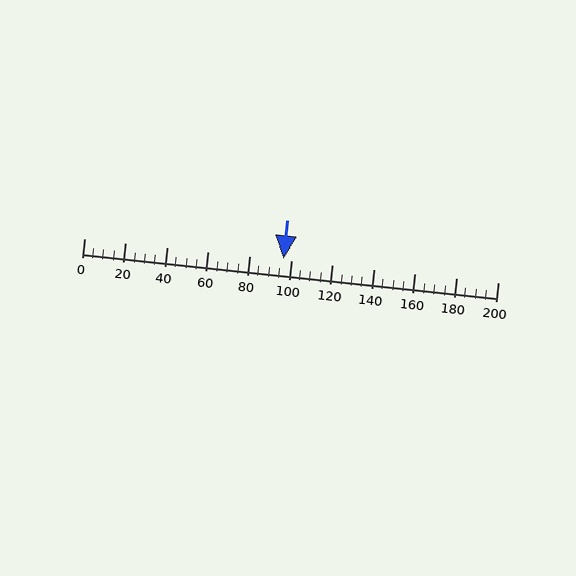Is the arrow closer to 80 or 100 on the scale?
The arrow is closer to 100.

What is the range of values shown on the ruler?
The ruler shows values from 0 to 200.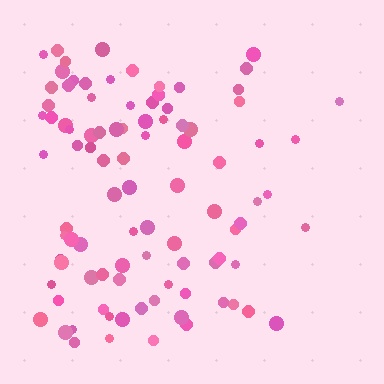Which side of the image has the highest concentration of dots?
The left.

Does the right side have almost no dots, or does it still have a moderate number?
Still a moderate number, just noticeably fewer than the left.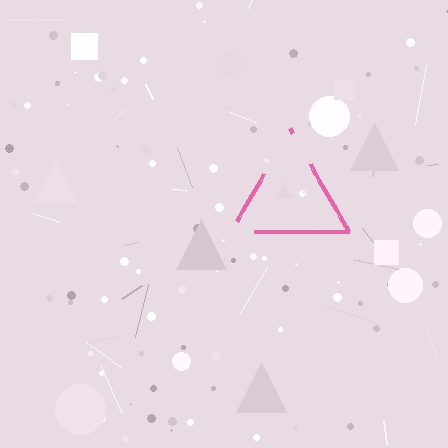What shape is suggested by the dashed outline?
The dashed outline suggests a triangle.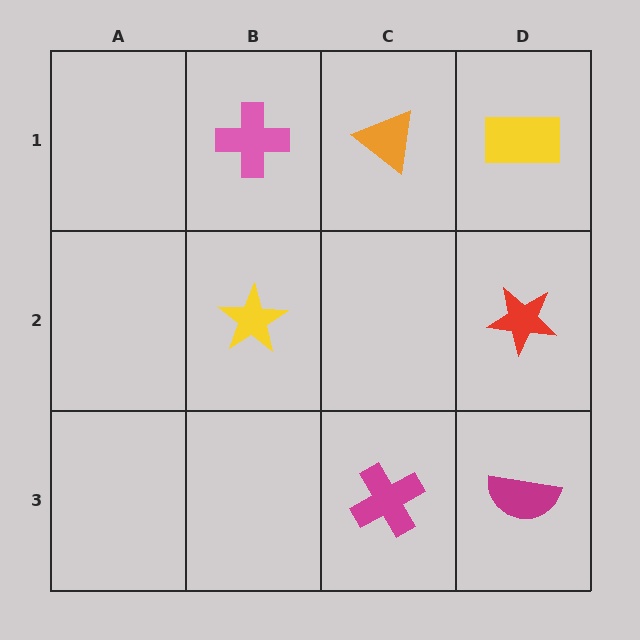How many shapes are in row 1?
3 shapes.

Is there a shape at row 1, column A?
No, that cell is empty.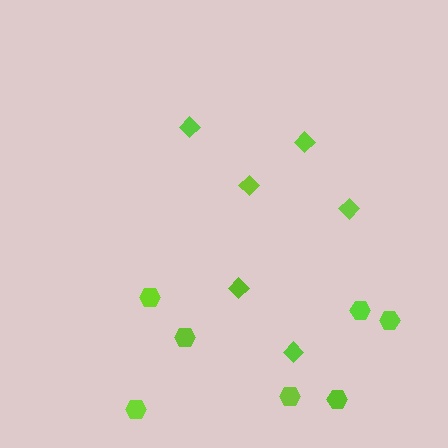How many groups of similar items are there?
There are 2 groups: one group of hexagons (7) and one group of diamonds (6).